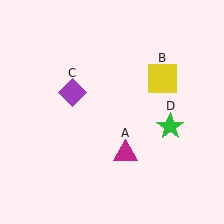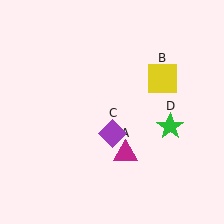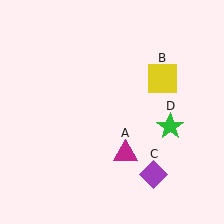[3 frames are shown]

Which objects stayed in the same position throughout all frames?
Magenta triangle (object A) and yellow square (object B) and green star (object D) remained stationary.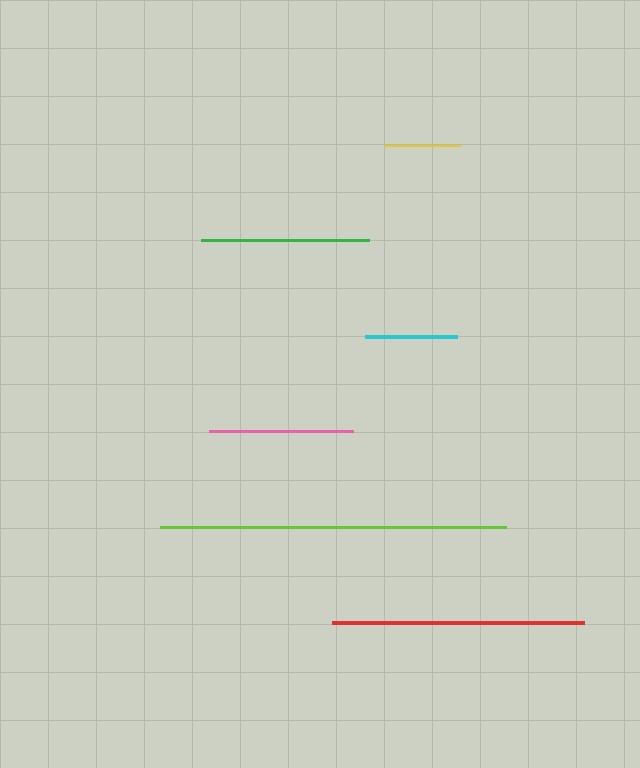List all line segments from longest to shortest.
From longest to shortest: lime, red, green, pink, cyan, yellow.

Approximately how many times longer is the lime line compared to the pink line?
The lime line is approximately 2.4 times the length of the pink line.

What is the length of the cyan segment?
The cyan segment is approximately 92 pixels long.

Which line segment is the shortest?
The yellow line is the shortest at approximately 77 pixels.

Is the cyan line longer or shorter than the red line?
The red line is longer than the cyan line.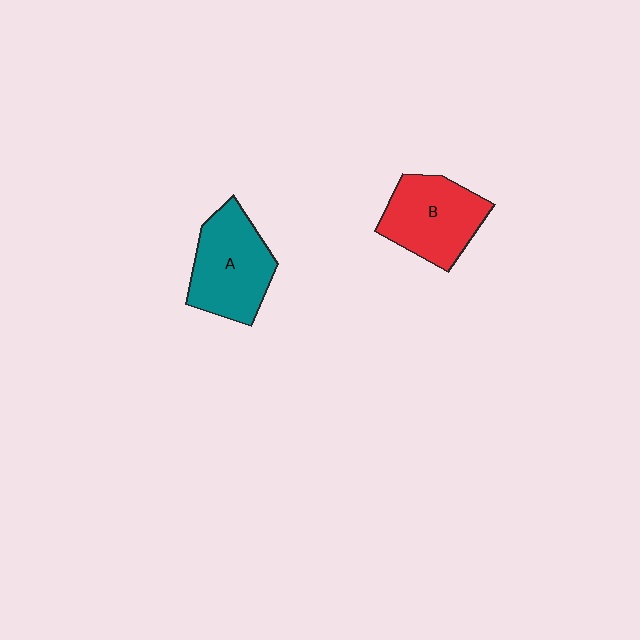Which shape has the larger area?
Shape A (teal).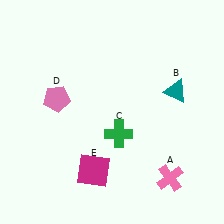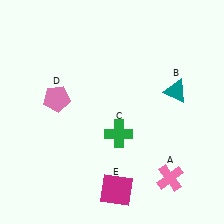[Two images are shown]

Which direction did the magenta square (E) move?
The magenta square (E) moved right.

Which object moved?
The magenta square (E) moved right.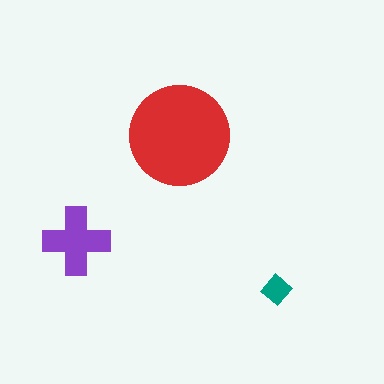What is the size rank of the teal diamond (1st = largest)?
3rd.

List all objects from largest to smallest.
The red circle, the purple cross, the teal diamond.